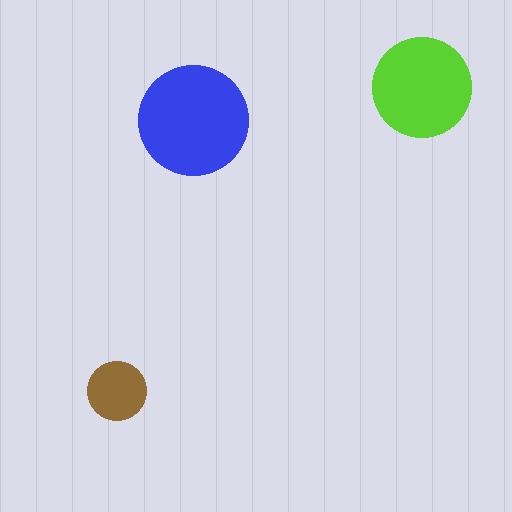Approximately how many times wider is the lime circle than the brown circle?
About 1.5 times wider.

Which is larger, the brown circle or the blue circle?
The blue one.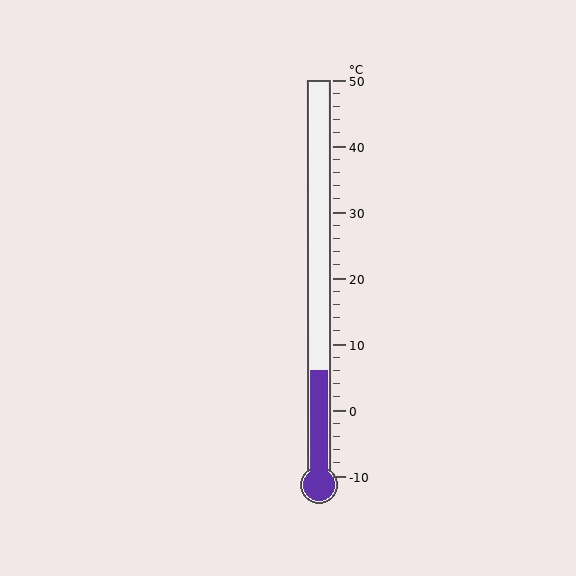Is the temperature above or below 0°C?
The temperature is above 0°C.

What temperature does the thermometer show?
The thermometer shows approximately 6°C.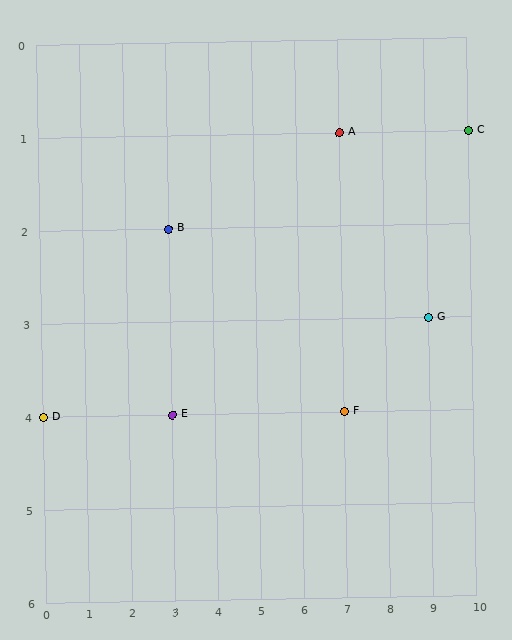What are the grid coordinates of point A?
Point A is at grid coordinates (7, 1).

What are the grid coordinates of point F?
Point F is at grid coordinates (7, 4).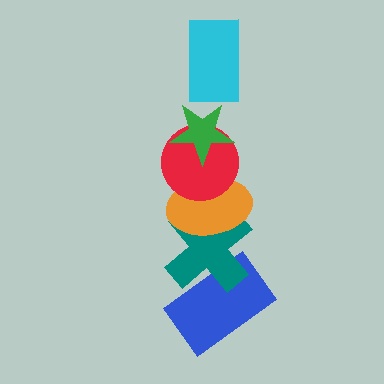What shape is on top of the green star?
The cyan rectangle is on top of the green star.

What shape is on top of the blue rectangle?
The teal cross is on top of the blue rectangle.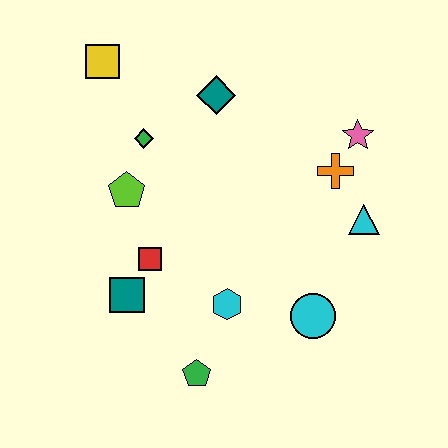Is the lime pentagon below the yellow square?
Yes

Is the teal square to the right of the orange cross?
No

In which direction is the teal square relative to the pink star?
The teal square is to the left of the pink star.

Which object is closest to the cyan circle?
The cyan hexagon is closest to the cyan circle.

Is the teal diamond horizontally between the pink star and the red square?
Yes